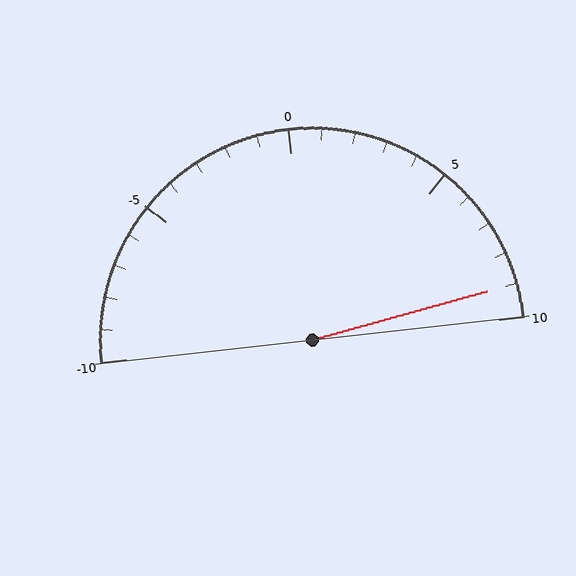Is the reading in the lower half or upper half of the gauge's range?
The reading is in the upper half of the range (-10 to 10).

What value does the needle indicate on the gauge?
The needle indicates approximately 9.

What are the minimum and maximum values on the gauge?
The gauge ranges from -10 to 10.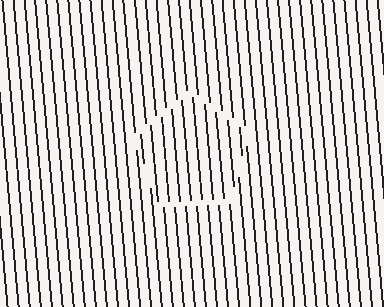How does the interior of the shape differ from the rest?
The interior of the shape contains the same grating, shifted by half a period — the contour is defined by the phase discontinuity where line-ends from the inner and outer gratings abut.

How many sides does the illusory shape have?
5 sides — the line-ends trace a pentagon.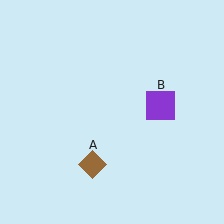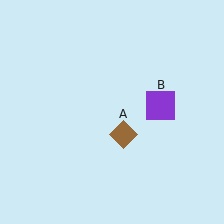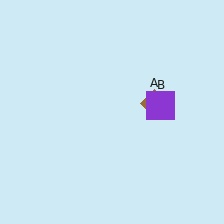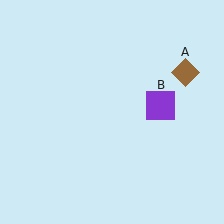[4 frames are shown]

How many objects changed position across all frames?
1 object changed position: brown diamond (object A).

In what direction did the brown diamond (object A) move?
The brown diamond (object A) moved up and to the right.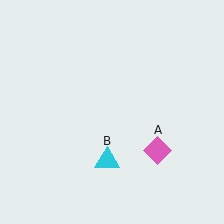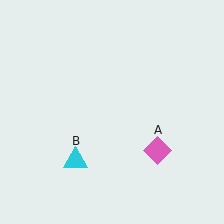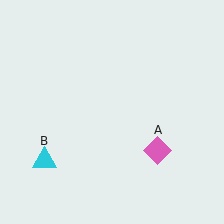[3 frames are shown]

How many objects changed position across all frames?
1 object changed position: cyan triangle (object B).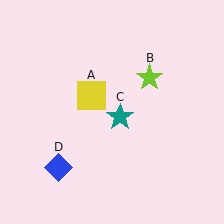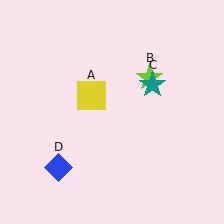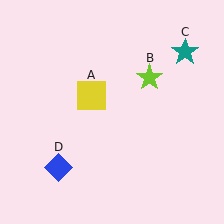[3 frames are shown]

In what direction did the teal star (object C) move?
The teal star (object C) moved up and to the right.